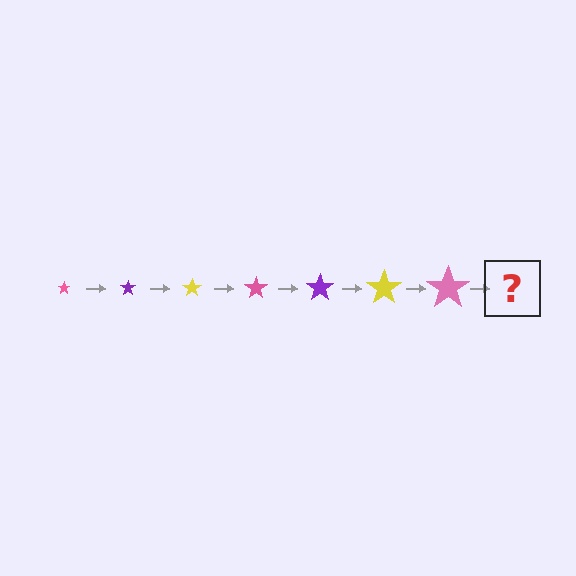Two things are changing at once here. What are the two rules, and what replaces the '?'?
The two rules are that the star grows larger each step and the color cycles through pink, purple, and yellow. The '?' should be a purple star, larger than the previous one.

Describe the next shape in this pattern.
It should be a purple star, larger than the previous one.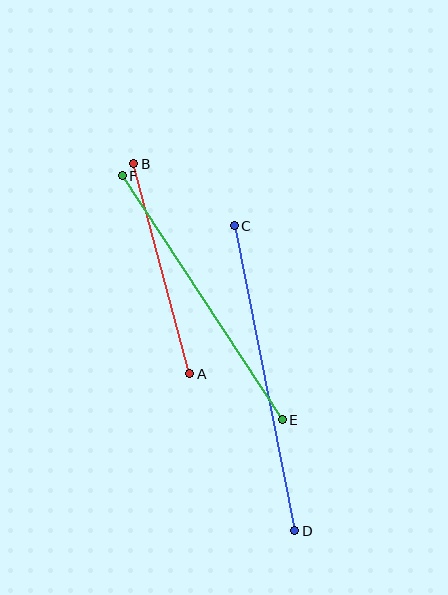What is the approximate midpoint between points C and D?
The midpoint is at approximately (265, 378) pixels.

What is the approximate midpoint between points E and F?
The midpoint is at approximately (202, 298) pixels.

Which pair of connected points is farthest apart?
Points C and D are farthest apart.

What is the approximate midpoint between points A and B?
The midpoint is at approximately (162, 269) pixels.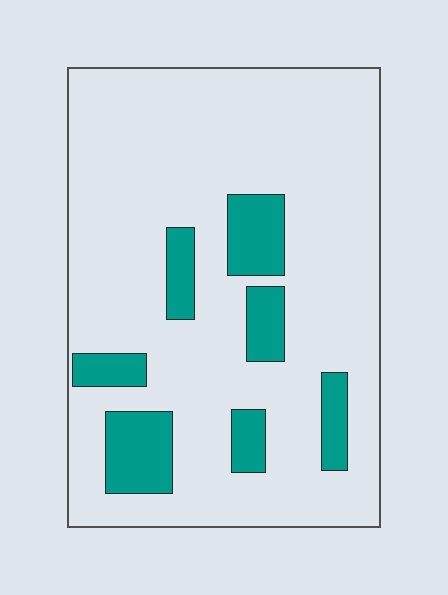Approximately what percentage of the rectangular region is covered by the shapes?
Approximately 15%.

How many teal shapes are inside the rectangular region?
7.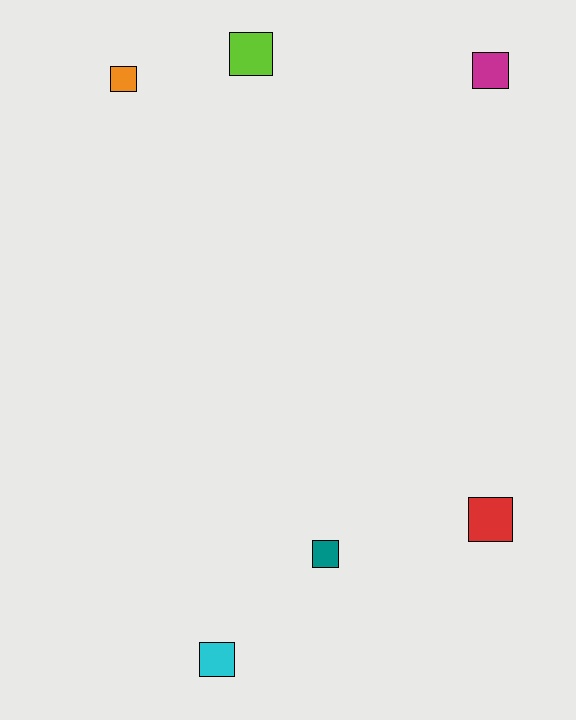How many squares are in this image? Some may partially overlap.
There are 6 squares.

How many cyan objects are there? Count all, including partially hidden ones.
There is 1 cyan object.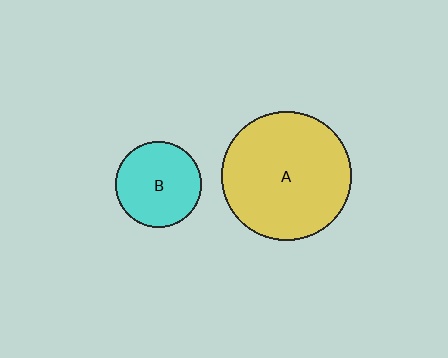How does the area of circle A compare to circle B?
Approximately 2.3 times.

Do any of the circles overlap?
No, none of the circles overlap.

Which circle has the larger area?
Circle A (yellow).